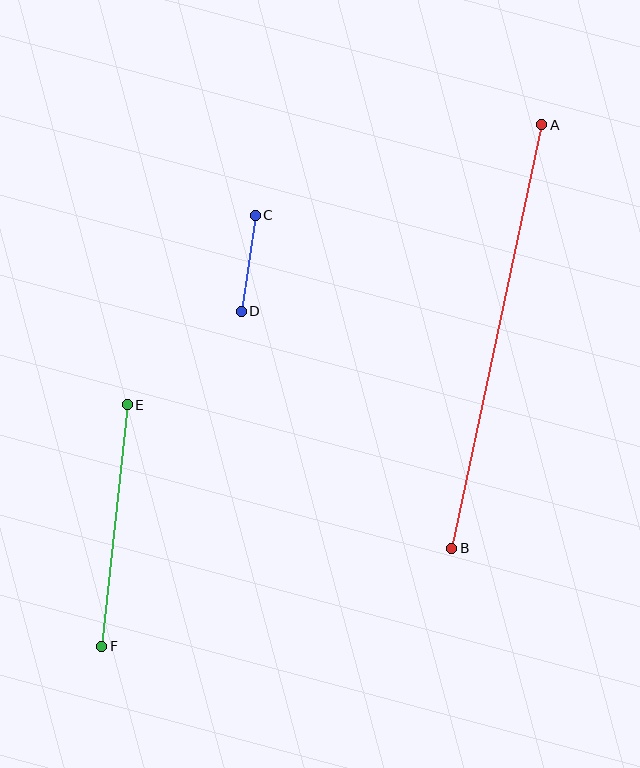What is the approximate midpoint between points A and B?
The midpoint is at approximately (497, 336) pixels.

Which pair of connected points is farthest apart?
Points A and B are farthest apart.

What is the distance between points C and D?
The distance is approximately 97 pixels.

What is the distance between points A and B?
The distance is approximately 433 pixels.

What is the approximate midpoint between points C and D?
The midpoint is at approximately (248, 263) pixels.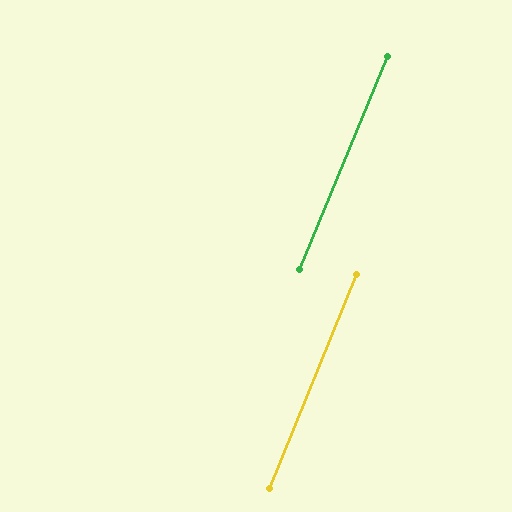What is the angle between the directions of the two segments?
Approximately 0 degrees.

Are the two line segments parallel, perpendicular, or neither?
Parallel — their directions differ by only 0.1°.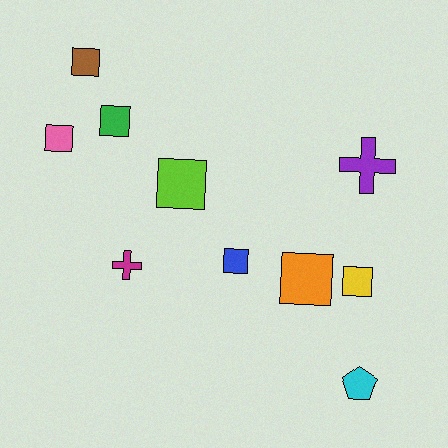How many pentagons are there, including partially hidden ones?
There is 1 pentagon.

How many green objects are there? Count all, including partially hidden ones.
There is 1 green object.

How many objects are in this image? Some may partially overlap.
There are 10 objects.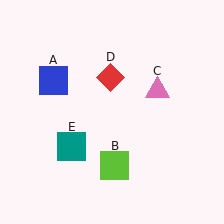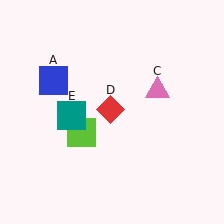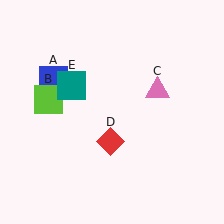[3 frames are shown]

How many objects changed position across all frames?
3 objects changed position: lime square (object B), red diamond (object D), teal square (object E).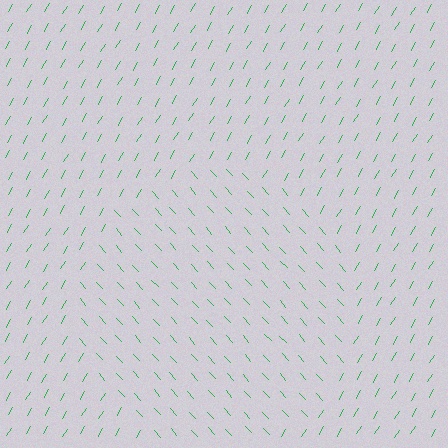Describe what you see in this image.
The image is filled with small green line segments. A circle region in the image has lines oriented differently from the surrounding lines, creating a visible texture boundary.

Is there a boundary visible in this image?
Yes, there is a texture boundary formed by a change in line orientation.